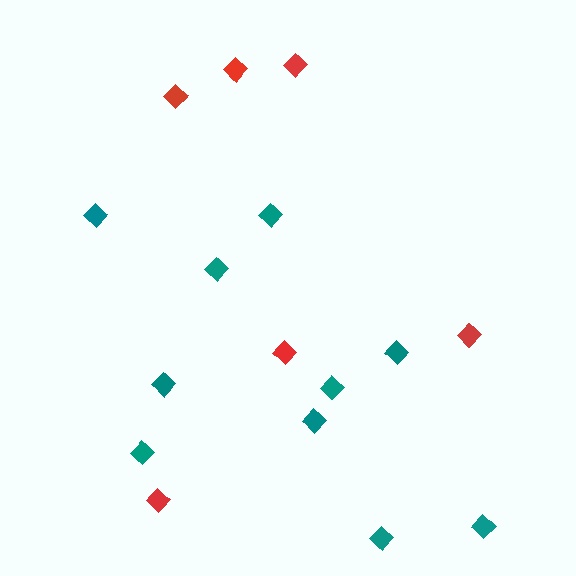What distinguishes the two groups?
There are 2 groups: one group of red diamonds (6) and one group of teal diamonds (10).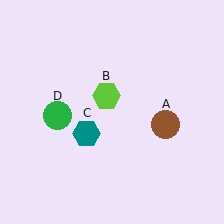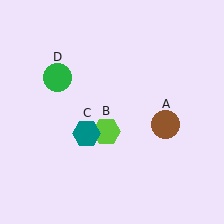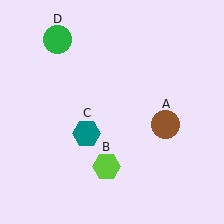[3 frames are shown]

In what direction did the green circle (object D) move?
The green circle (object D) moved up.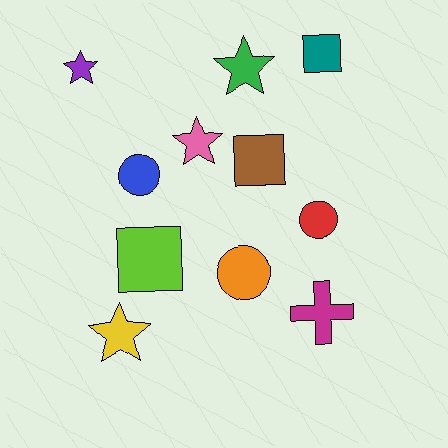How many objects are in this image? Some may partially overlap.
There are 11 objects.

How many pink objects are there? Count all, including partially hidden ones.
There is 1 pink object.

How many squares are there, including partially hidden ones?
There are 3 squares.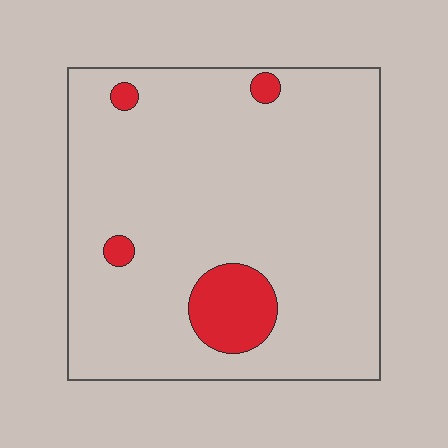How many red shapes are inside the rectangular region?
4.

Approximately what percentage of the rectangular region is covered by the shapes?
Approximately 10%.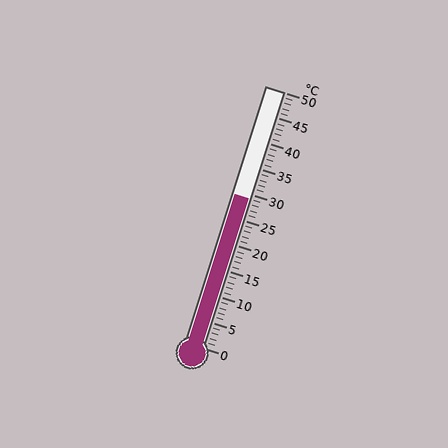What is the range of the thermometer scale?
The thermometer scale ranges from 0°C to 50°C.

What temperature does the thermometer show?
The thermometer shows approximately 29°C.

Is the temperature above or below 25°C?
The temperature is above 25°C.